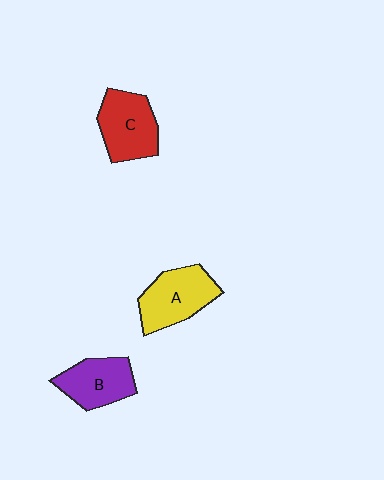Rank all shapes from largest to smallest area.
From largest to smallest: A (yellow), C (red), B (purple).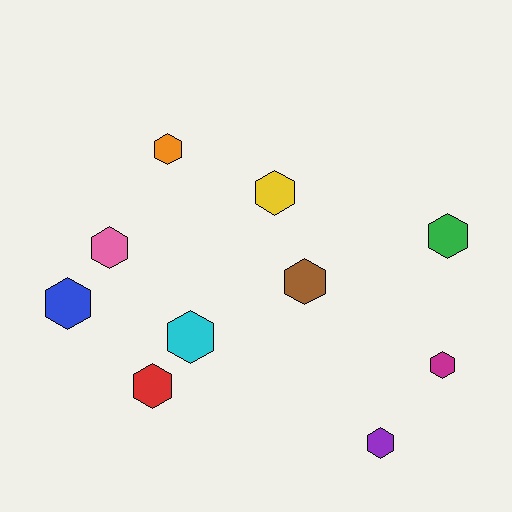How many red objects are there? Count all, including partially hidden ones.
There is 1 red object.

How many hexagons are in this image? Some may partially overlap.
There are 10 hexagons.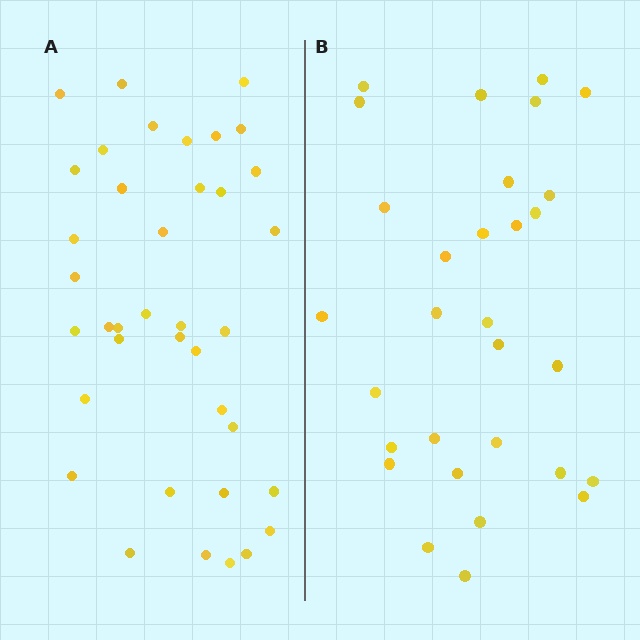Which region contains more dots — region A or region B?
Region A (the left region) has more dots.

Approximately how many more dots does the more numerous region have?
Region A has roughly 8 or so more dots than region B.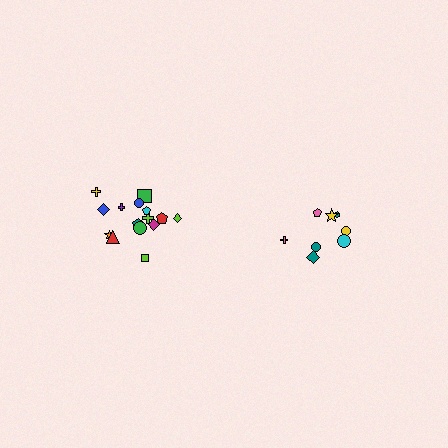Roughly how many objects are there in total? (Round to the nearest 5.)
Roughly 25 objects in total.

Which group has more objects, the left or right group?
The left group.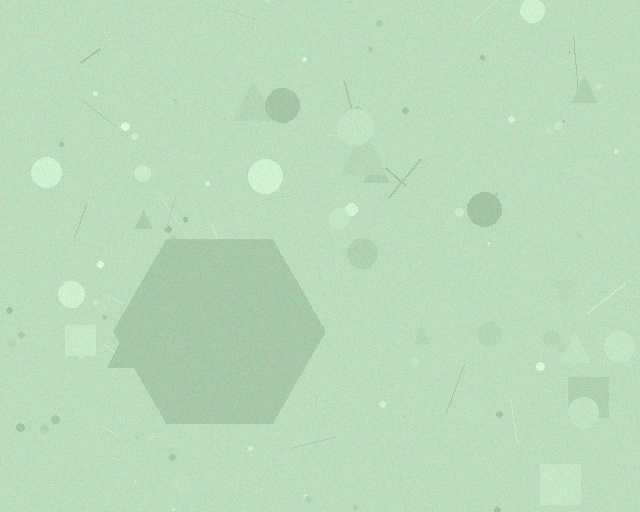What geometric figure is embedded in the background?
A hexagon is embedded in the background.